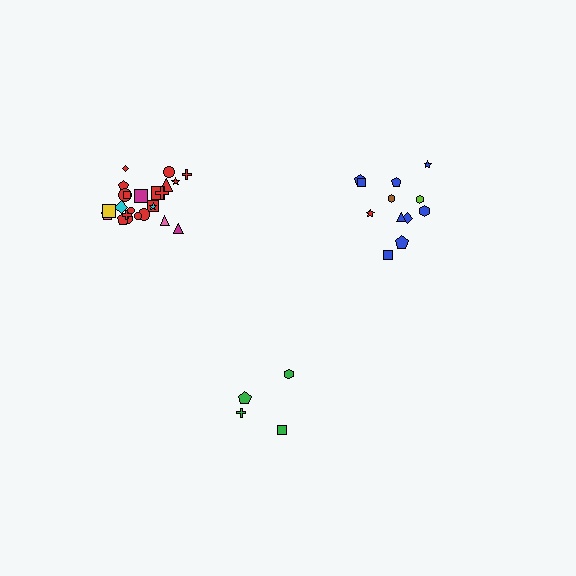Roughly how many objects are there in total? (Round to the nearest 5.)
Roughly 40 objects in total.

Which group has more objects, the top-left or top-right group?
The top-left group.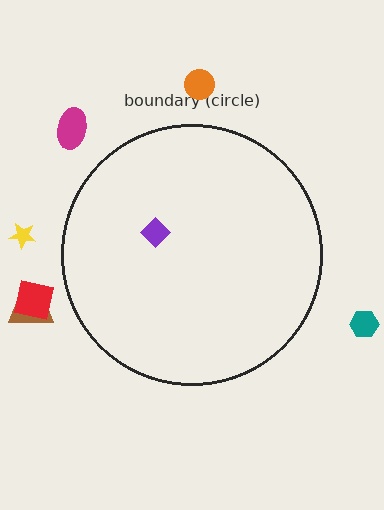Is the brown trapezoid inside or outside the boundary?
Outside.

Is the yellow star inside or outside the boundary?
Outside.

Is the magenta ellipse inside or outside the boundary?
Outside.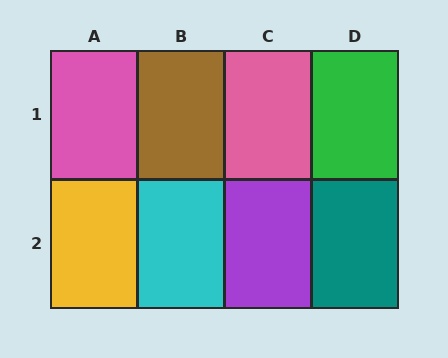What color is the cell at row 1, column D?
Green.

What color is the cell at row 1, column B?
Brown.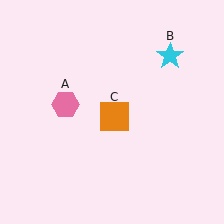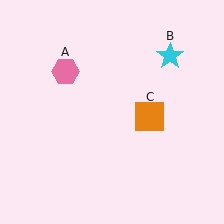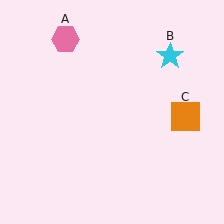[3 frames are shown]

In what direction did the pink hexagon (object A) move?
The pink hexagon (object A) moved up.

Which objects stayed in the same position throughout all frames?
Cyan star (object B) remained stationary.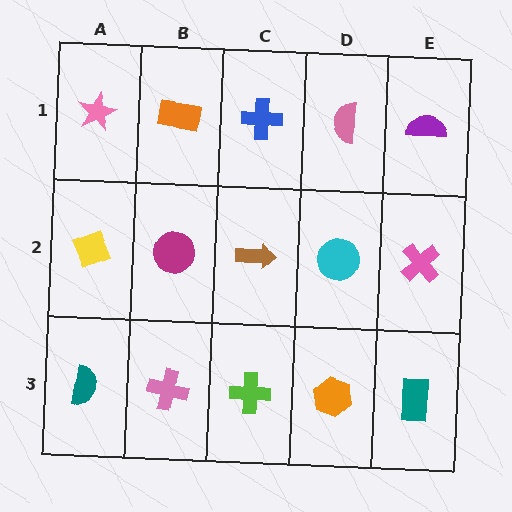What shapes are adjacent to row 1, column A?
A yellow diamond (row 2, column A), an orange rectangle (row 1, column B).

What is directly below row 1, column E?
A pink cross.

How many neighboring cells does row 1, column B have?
3.